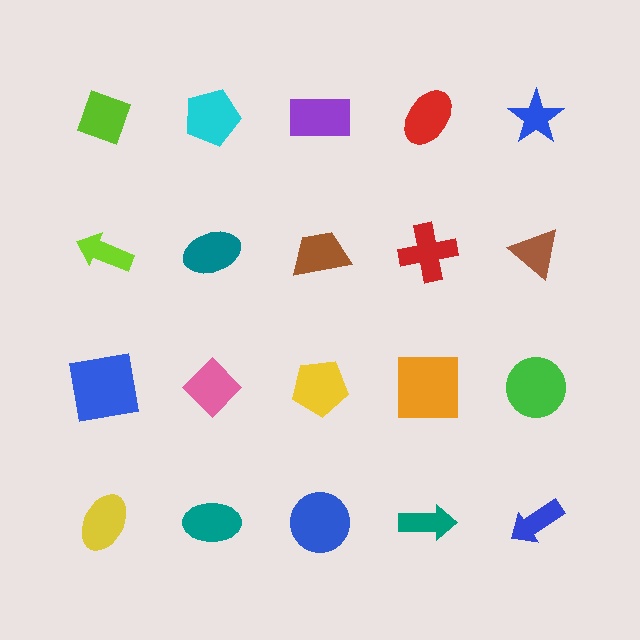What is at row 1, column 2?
A cyan pentagon.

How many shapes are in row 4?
5 shapes.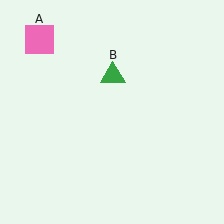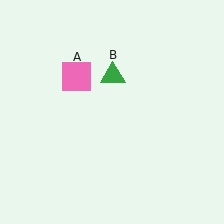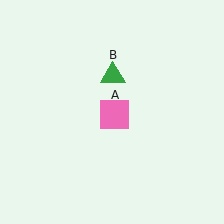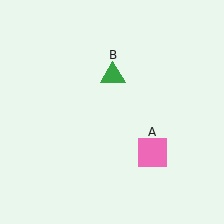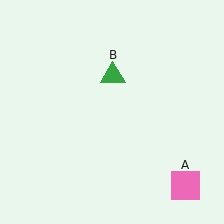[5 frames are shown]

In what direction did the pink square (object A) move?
The pink square (object A) moved down and to the right.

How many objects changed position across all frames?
1 object changed position: pink square (object A).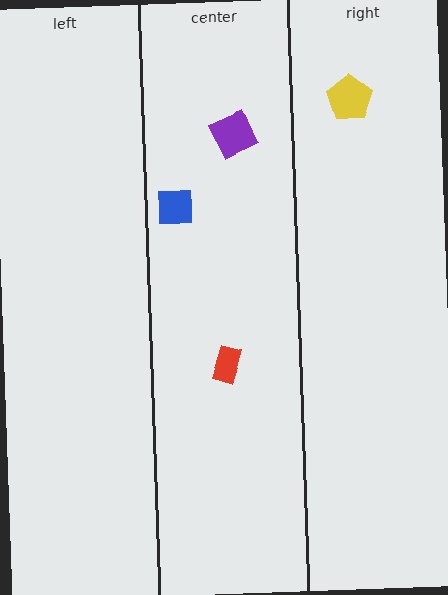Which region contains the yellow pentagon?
The right region.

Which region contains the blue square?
The center region.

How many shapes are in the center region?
3.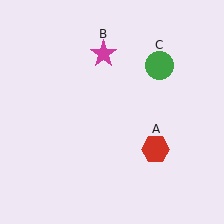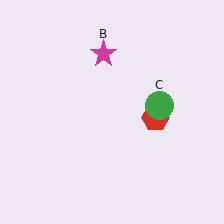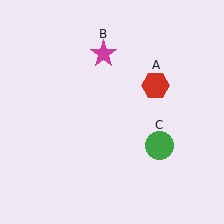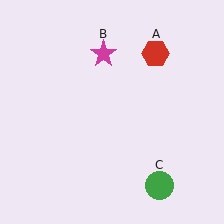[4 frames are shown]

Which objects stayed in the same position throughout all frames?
Magenta star (object B) remained stationary.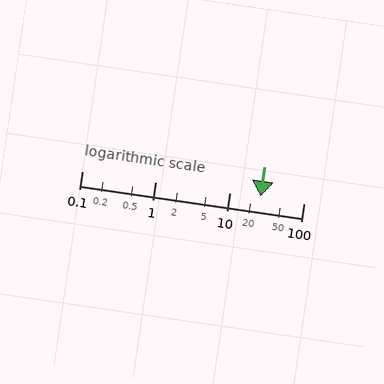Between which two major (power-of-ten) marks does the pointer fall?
The pointer is between 10 and 100.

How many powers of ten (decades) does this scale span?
The scale spans 3 decades, from 0.1 to 100.